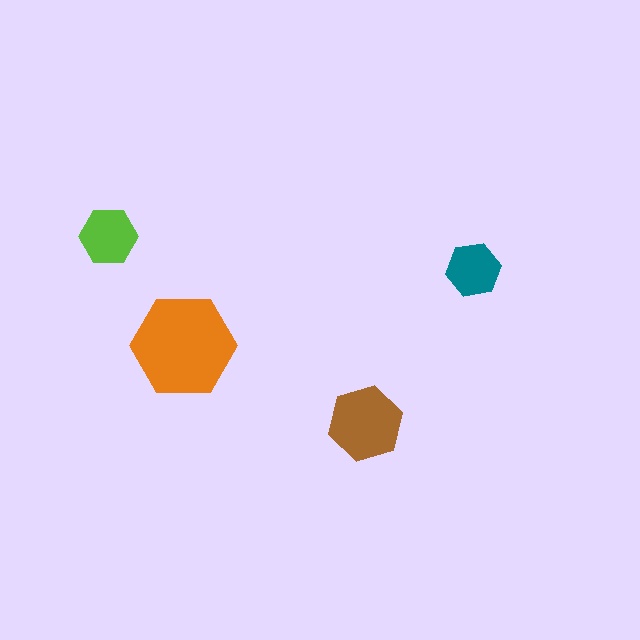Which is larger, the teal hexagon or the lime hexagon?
The lime one.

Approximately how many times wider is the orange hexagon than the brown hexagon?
About 1.5 times wider.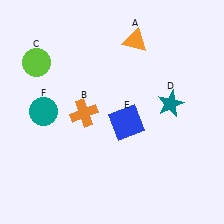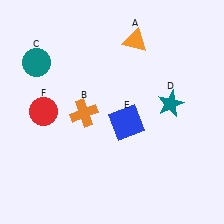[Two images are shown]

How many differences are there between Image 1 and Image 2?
There are 2 differences between the two images.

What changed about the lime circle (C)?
In Image 1, C is lime. In Image 2, it changed to teal.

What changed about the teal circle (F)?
In Image 1, F is teal. In Image 2, it changed to red.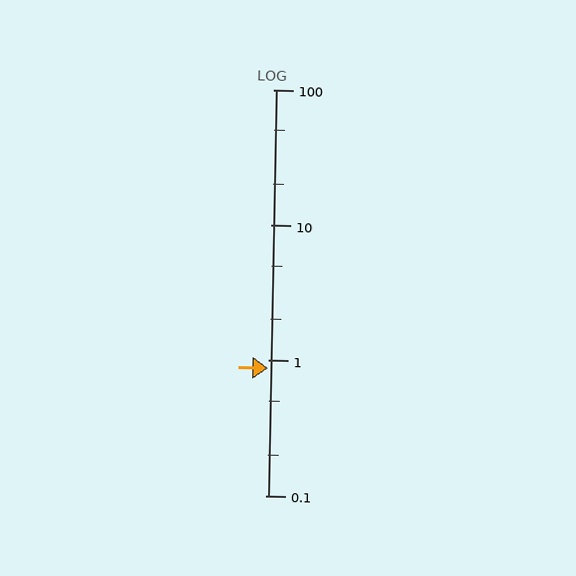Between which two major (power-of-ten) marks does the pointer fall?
The pointer is between 0.1 and 1.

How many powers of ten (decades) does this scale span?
The scale spans 3 decades, from 0.1 to 100.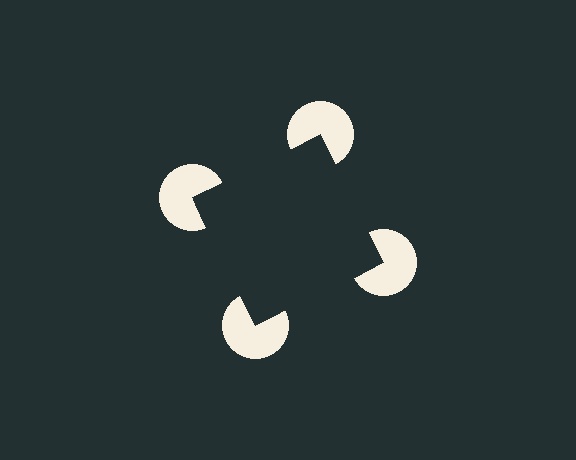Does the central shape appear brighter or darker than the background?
It typically appears slightly darker than the background, even though no actual brightness change is drawn.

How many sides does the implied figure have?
4 sides.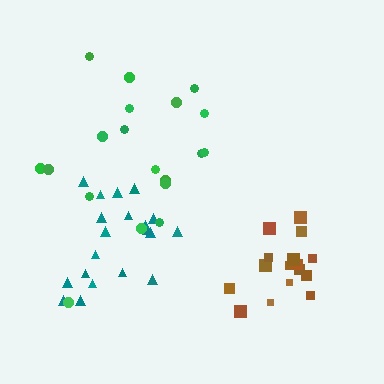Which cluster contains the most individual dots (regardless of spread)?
Teal (20).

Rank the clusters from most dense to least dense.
teal, brown, green.